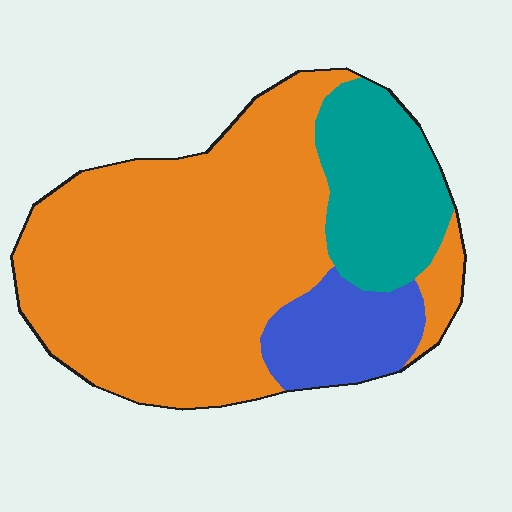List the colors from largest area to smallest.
From largest to smallest: orange, teal, blue.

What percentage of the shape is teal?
Teal takes up about one fifth (1/5) of the shape.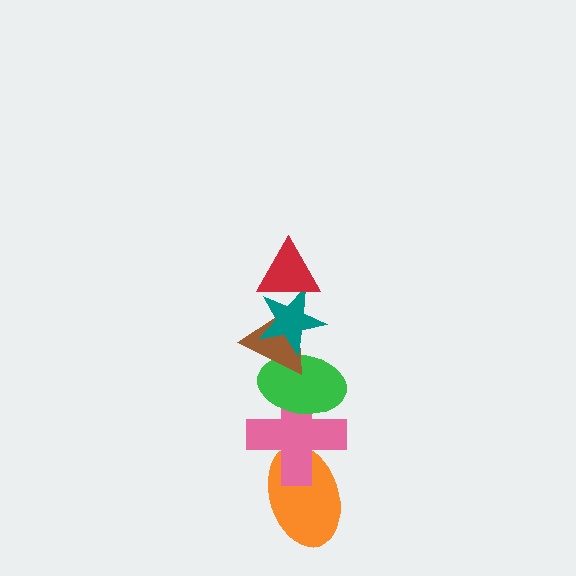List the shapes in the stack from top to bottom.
From top to bottom: the red triangle, the teal star, the brown triangle, the green ellipse, the pink cross, the orange ellipse.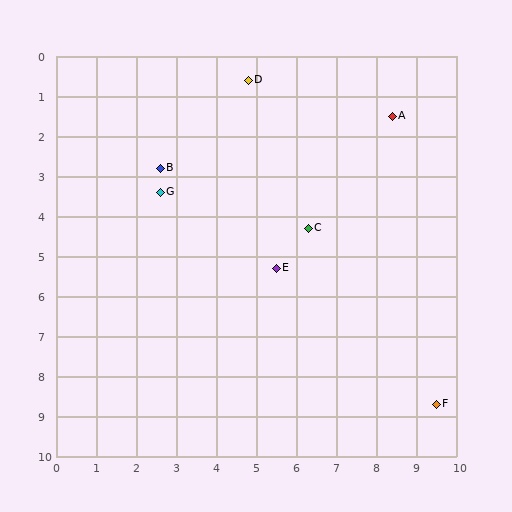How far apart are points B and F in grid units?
Points B and F are about 9.1 grid units apart.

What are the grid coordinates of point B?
Point B is at approximately (2.6, 2.8).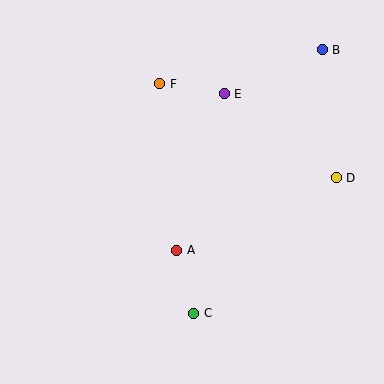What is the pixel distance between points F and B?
The distance between F and B is 166 pixels.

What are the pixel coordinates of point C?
Point C is at (194, 313).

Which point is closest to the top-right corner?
Point B is closest to the top-right corner.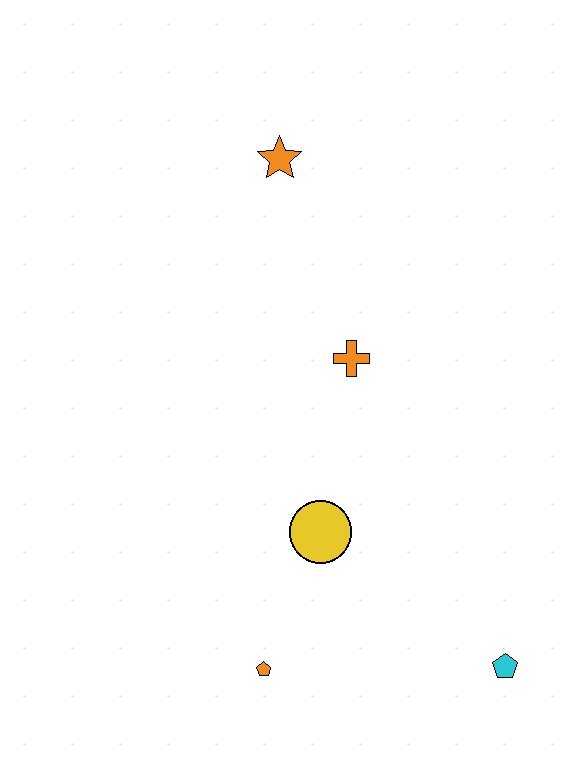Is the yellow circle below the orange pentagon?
No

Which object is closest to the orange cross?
The yellow circle is closest to the orange cross.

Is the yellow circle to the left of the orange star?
No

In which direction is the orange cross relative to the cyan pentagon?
The orange cross is above the cyan pentagon.